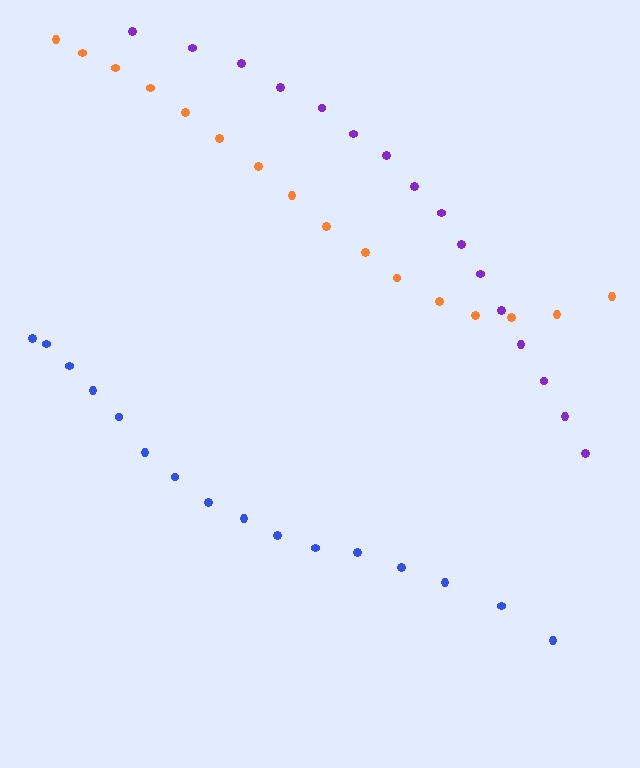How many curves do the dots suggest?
There are 3 distinct paths.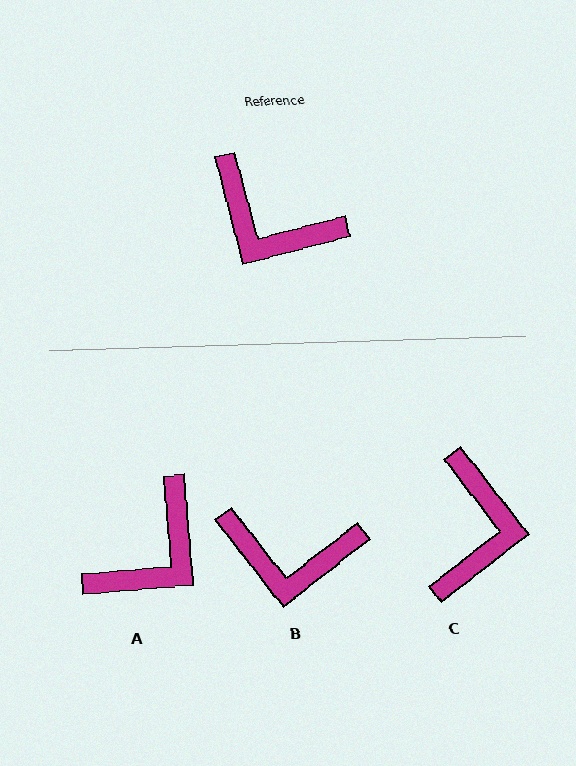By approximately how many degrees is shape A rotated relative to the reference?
Approximately 80 degrees counter-clockwise.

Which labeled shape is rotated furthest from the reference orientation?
C, about 113 degrees away.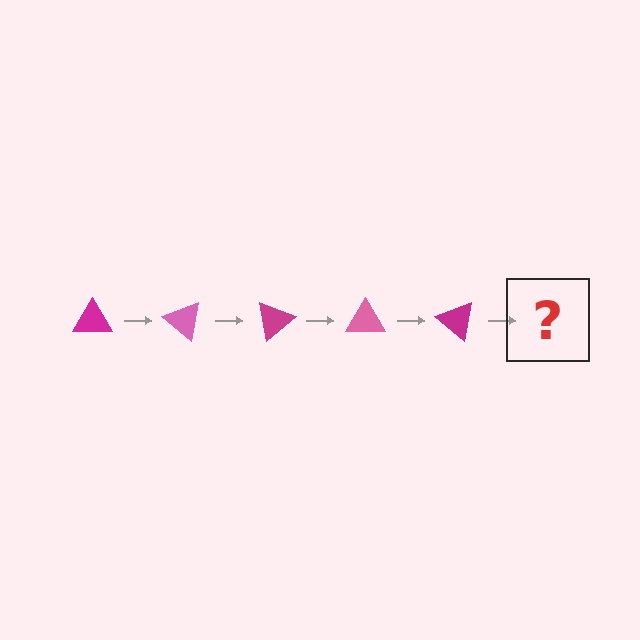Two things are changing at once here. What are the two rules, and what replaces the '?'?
The two rules are that it rotates 40 degrees each step and the color cycles through magenta and pink. The '?' should be a pink triangle, rotated 200 degrees from the start.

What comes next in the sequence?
The next element should be a pink triangle, rotated 200 degrees from the start.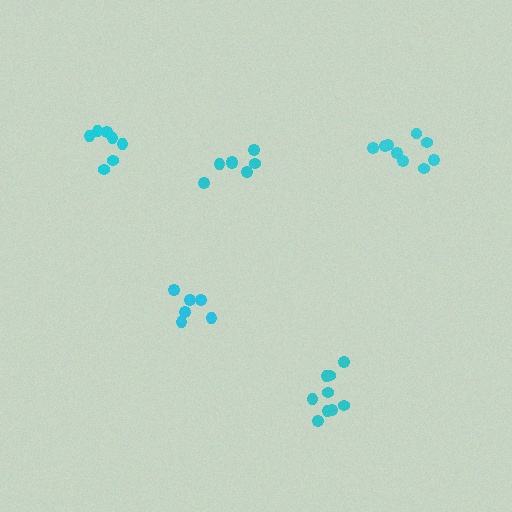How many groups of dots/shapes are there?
There are 5 groups.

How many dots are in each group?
Group 1: 7 dots, Group 2: 9 dots, Group 3: 9 dots, Group 4: 6 dots, Group 5: 7 dots (38 total).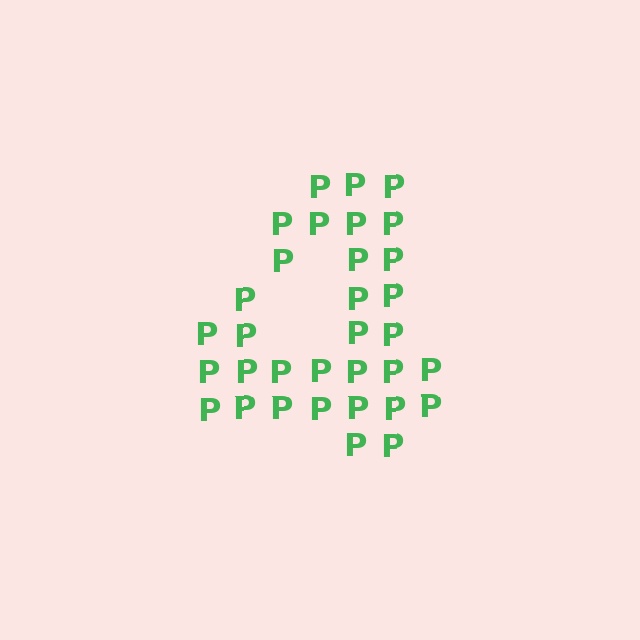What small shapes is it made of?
It is made of small letter P's.